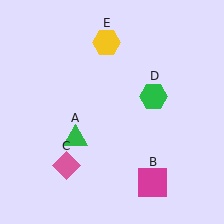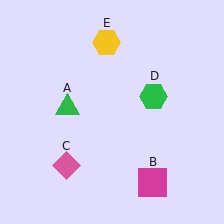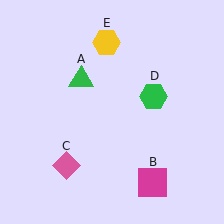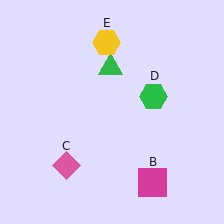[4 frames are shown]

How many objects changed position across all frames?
1 object changed position: green triangle (object A).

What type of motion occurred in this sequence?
The green triangle (object A) rotated clockwise around the center of the scene.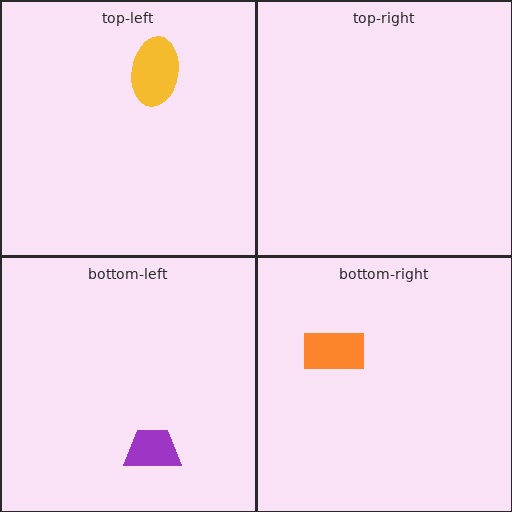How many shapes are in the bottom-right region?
1.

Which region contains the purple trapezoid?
The bottom-left region.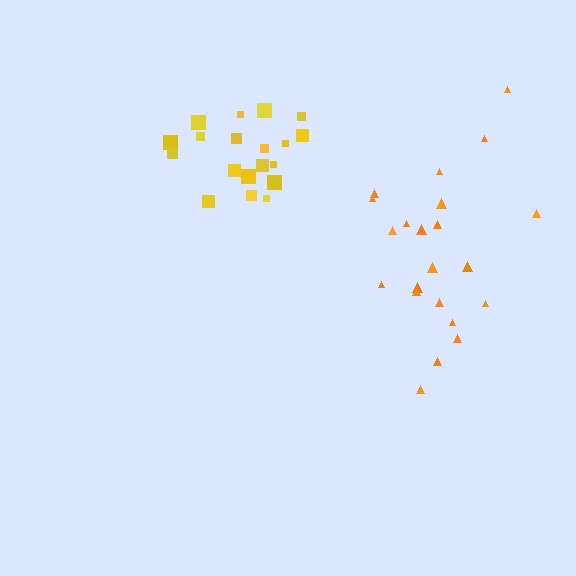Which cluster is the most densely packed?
Yellow.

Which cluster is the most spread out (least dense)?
Orange.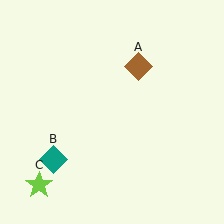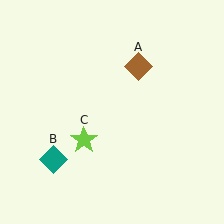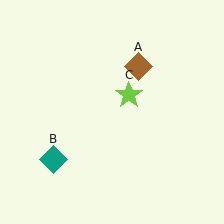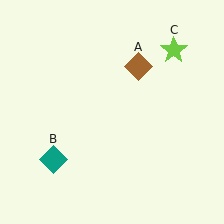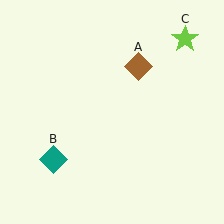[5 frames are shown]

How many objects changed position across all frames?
1 object changed position: lime star (object C).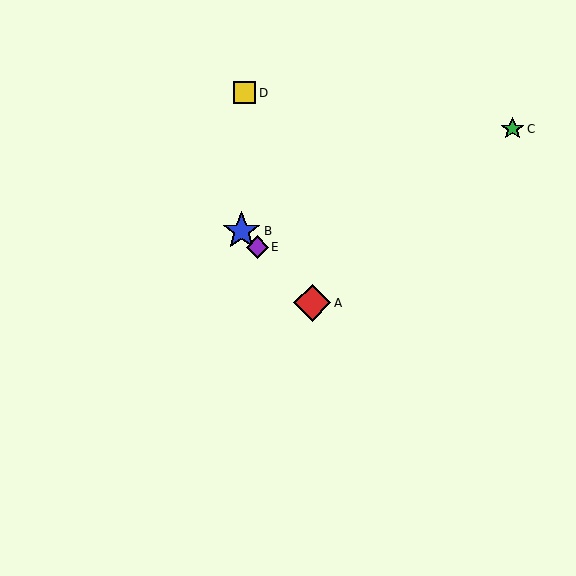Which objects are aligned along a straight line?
Objects A, B, E are aligned along a straight line.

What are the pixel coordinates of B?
Object B is at (242, 231).